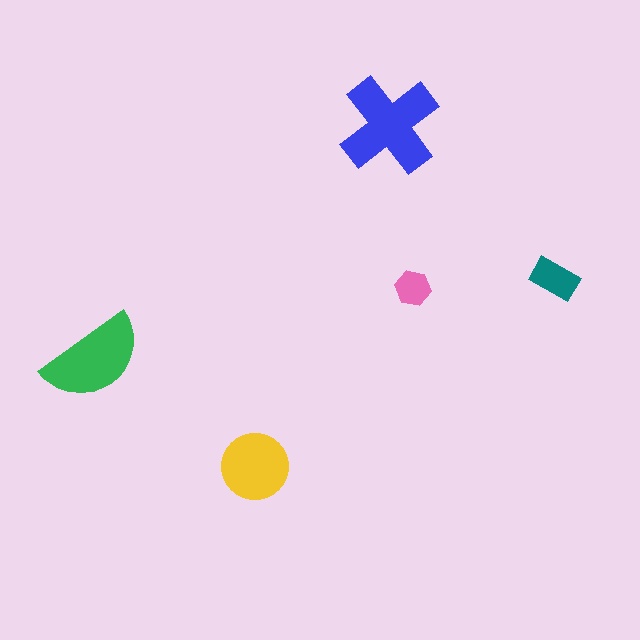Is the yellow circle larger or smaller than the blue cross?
Smaller.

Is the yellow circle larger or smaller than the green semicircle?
Smaller.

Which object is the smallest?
The pink hexagon.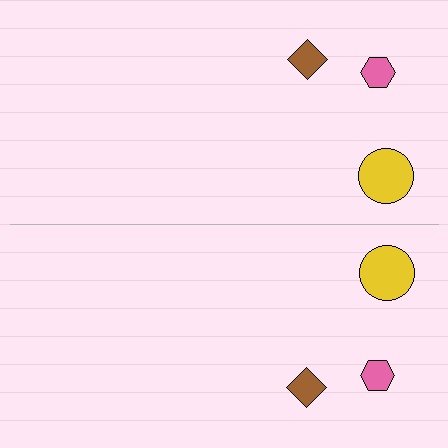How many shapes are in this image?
There are 6 shapes in this image.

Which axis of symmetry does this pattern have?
The pattern has a horizontal axis of symmetry running through the center of the image.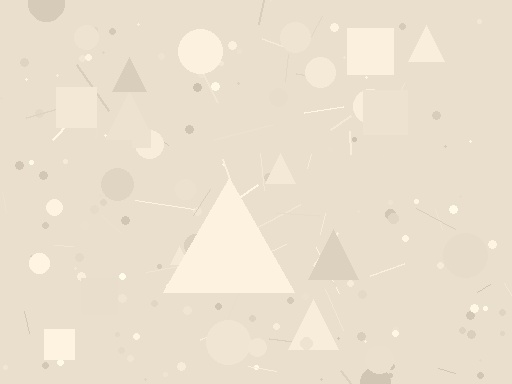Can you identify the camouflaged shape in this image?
The camouflaged shape is a triangle.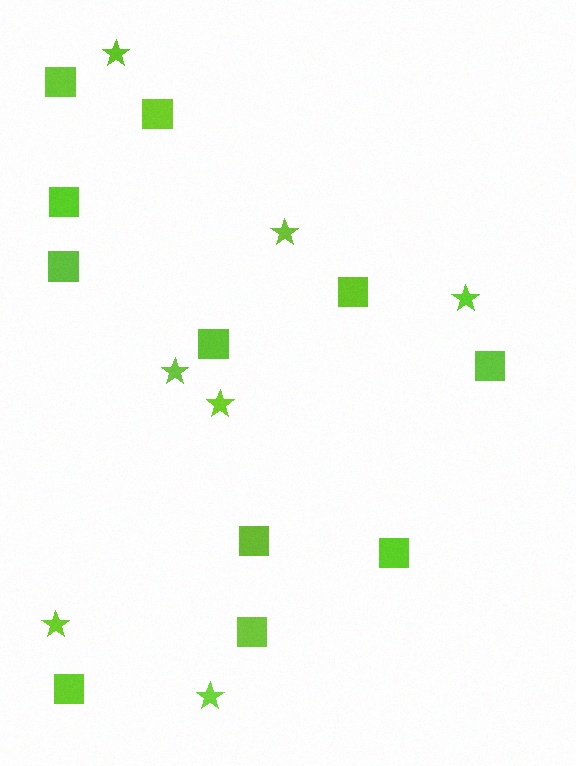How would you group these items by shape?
There are 2 groups: one group of squares (11) and one group of stars (7).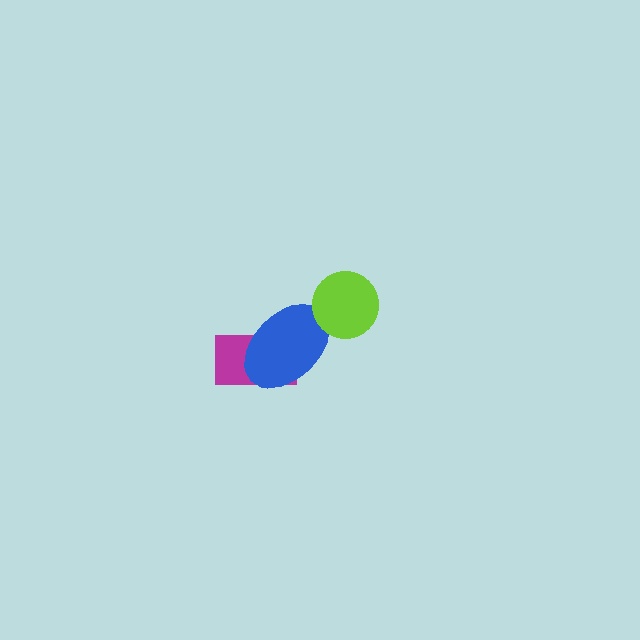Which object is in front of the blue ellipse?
The lime circle is in front of the blue ellipse.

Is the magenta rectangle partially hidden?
Yes, it is partially covered by another shape.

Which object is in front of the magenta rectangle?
The blue ellipse is in front of the magenta rectangle.